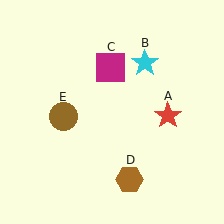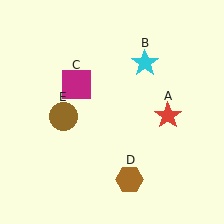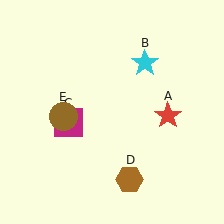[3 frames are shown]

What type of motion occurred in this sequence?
The magenta square (object C) rotated counterclockwise around the center of the scene.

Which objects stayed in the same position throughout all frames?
Red star (object A) and cyan star (object B) and brown hexagon (object D) and brown circle (object E) remained stationary.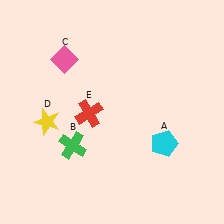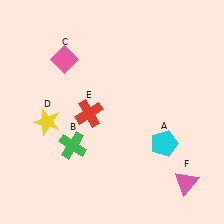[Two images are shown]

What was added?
A pink triangle (F) was added in Image 2.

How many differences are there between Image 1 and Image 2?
There is 1 difference between the two images.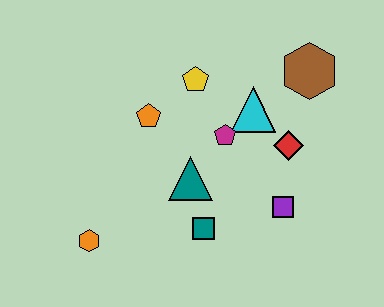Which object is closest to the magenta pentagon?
The cyan triangle is closest to the magenta pentagon.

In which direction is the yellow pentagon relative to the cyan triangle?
The yellow pentagon is to the left of the cyan triangle.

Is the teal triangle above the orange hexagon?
Yes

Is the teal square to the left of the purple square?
Yes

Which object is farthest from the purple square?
The orange hexagon is farthest from the purple square.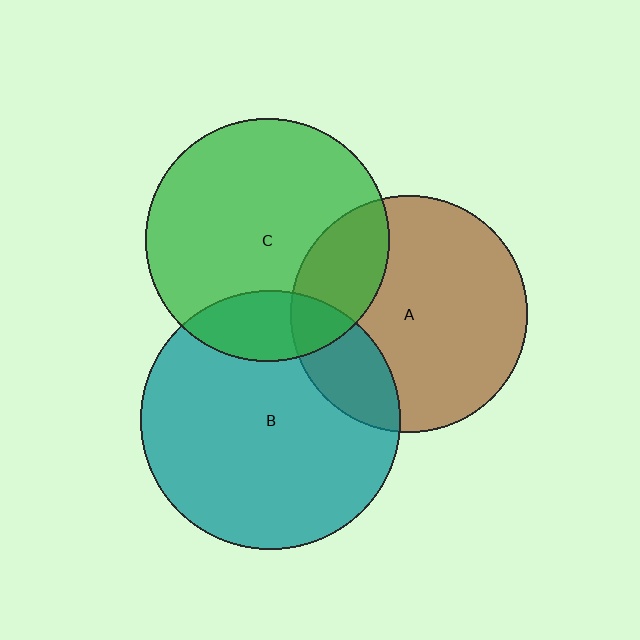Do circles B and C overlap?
Yes.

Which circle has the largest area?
Circle B (teal).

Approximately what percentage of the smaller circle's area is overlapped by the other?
Approximately 20%.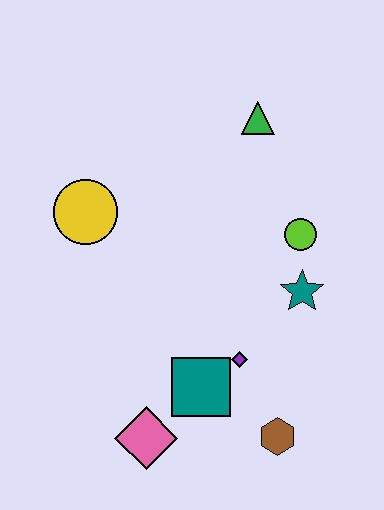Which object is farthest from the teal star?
The yellow circle is farthest from the teal star.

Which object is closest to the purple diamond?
The teal square is closest to the purple diamond.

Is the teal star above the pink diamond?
Yes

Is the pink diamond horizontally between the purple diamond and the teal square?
No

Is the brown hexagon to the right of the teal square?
Yes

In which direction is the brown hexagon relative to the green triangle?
The brown hexagon is below the green triangle.